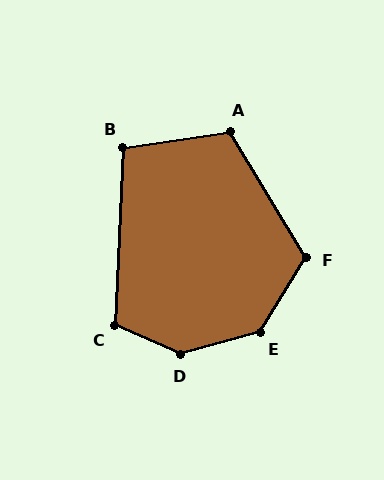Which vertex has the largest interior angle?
D, at approximately 140 degrees.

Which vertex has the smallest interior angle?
B, at approximately 101 degrees.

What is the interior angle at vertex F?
Approximately 118 degrees (obtuse).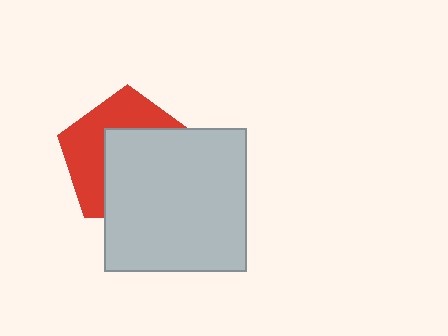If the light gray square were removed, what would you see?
You would see the complete red pentagon.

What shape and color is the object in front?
The object in front is a light gray square.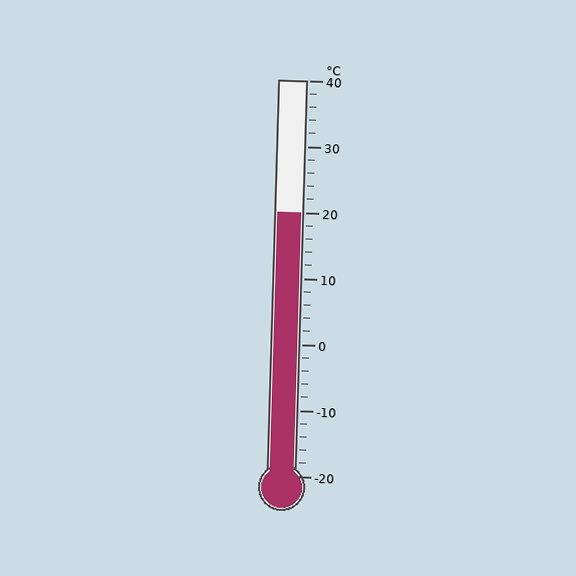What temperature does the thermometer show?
The thermometer shows approximately 20°C.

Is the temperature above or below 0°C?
The temperature is above 0°C.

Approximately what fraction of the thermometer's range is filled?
The thermometer is filled to approximately 65% of its range.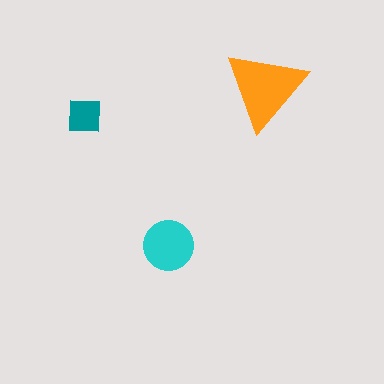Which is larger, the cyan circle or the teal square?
The cyan circle.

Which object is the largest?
The orange triangle.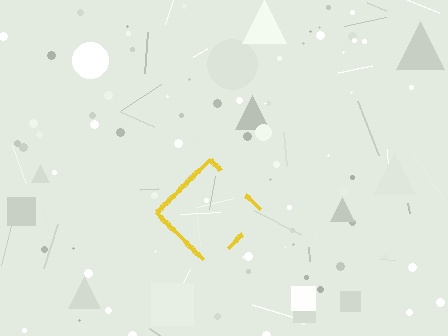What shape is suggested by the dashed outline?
The dashed outline suggests a diamond.